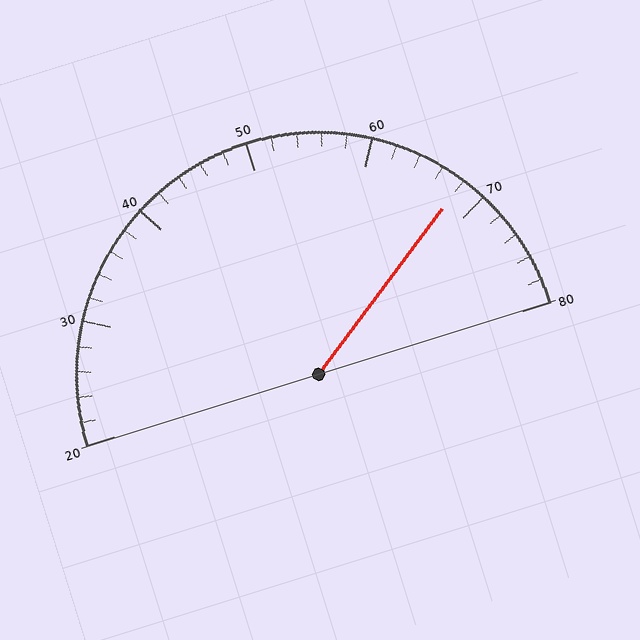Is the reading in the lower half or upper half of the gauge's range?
The reading is in the upper half of the range (20 to 80).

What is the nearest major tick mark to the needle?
The nearest major tick mark is 70.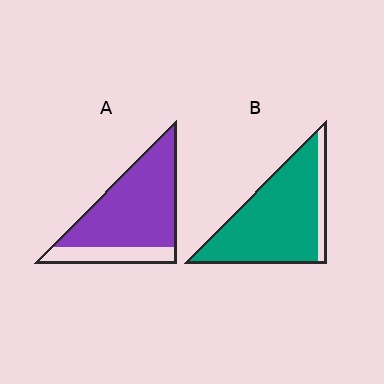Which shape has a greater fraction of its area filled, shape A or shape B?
Shape B.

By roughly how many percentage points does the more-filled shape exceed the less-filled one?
By roughly 10 percentage points (B over A).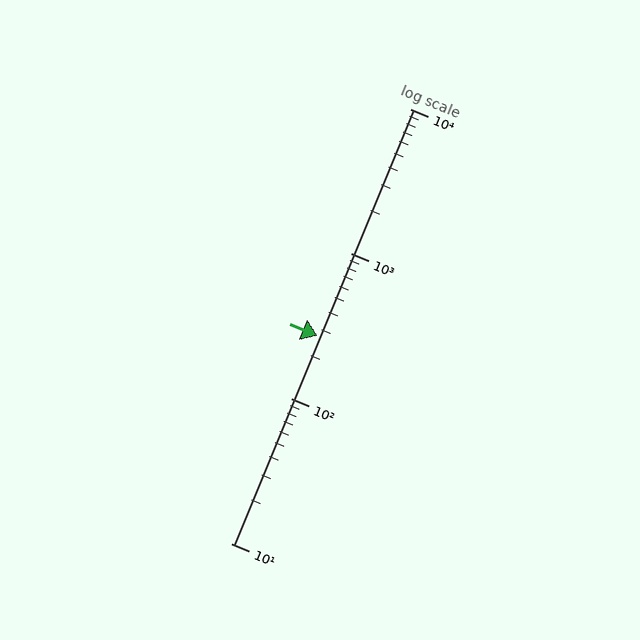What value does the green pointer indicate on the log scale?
The pointer indicates approximately 270.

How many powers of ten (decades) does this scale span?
The scale spans 3 decades, from 10 to 10000.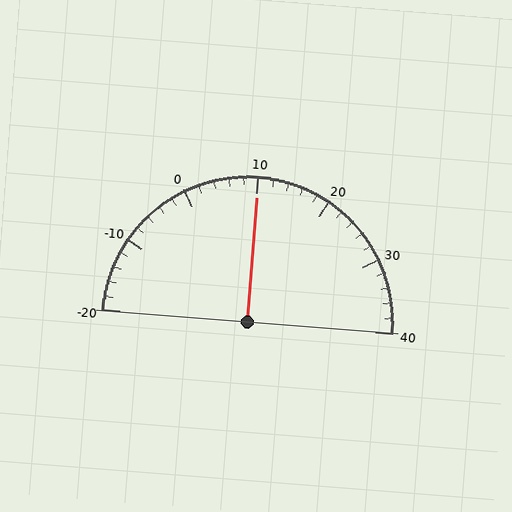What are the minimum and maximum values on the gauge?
The gauge ranges from -20 to 40.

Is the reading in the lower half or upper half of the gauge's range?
The reading is in the upper half of the range (-20 to 40).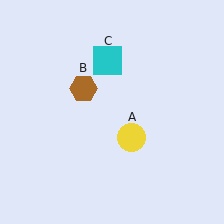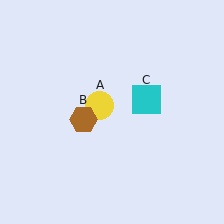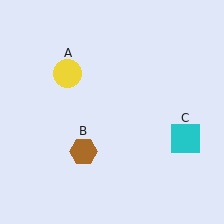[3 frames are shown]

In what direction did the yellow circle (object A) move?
The yellow circle (object A) moved up and to the left.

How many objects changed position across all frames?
3 objects changed position: yellow circle (object A), brown hexagon (object B), cyan square (object C).